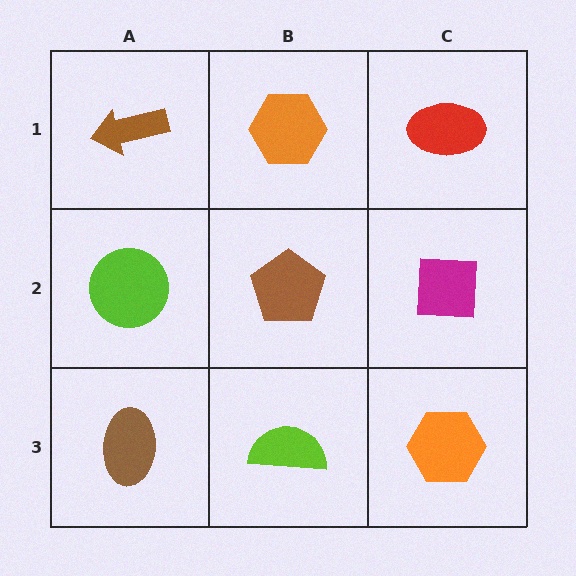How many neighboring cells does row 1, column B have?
3.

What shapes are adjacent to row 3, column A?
A lime circle (row 2, column A), a lime semicircle (row 3, column B).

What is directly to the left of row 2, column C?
A brown pentagon.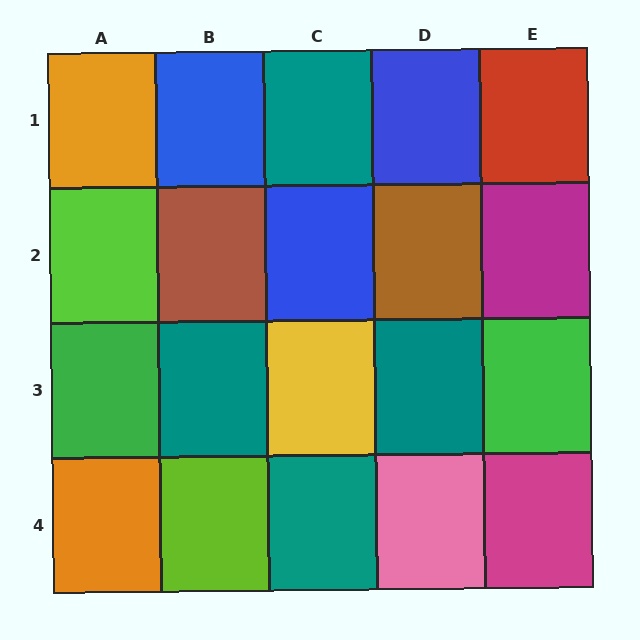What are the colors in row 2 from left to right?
Lime, brown, blue, brown, magenta.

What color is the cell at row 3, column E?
Green.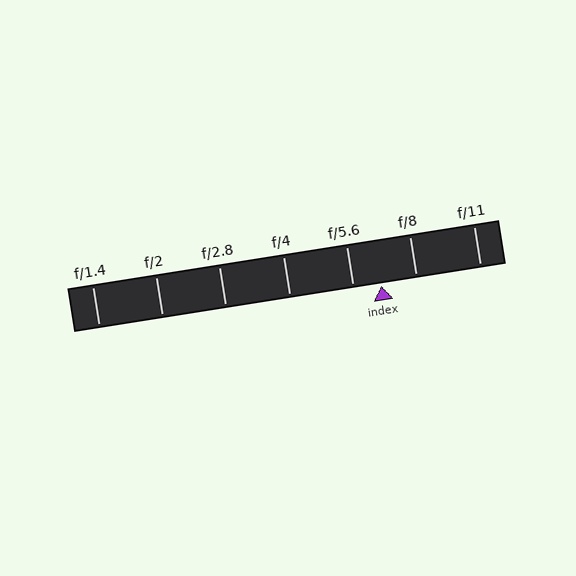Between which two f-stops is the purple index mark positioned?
The index mark is between f/5.6 and f/8.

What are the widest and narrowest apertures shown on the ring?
The widest aperture shown is f/1.4 and the narrowest is f/11.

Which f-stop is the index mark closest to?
The index mark is closest to f/5.6.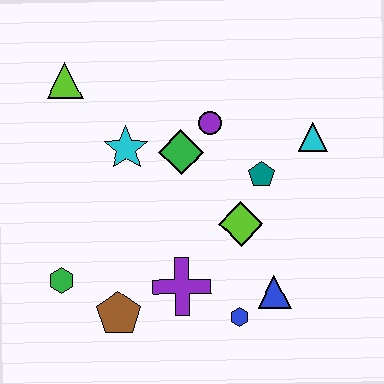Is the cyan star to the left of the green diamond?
Yes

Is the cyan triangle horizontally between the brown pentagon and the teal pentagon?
No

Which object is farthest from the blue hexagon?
The lime triangle is farthest from the blue hexagon.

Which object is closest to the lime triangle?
The cyan star is closest to the lime triangle.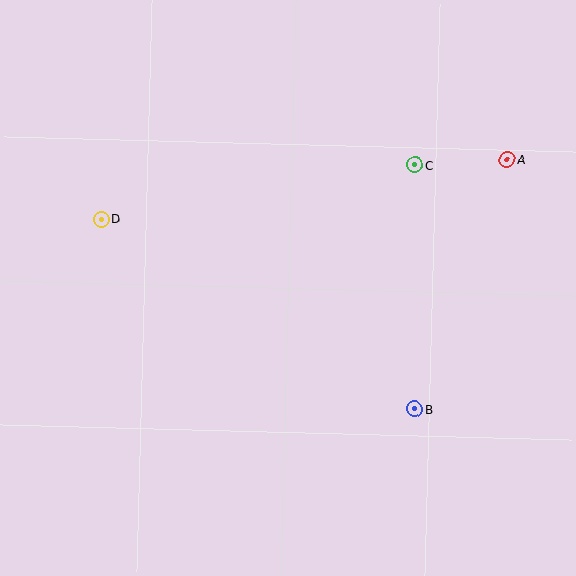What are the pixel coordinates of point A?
Point A is at (507, 160).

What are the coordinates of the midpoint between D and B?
The midpoint between D and B is at (258, 314).